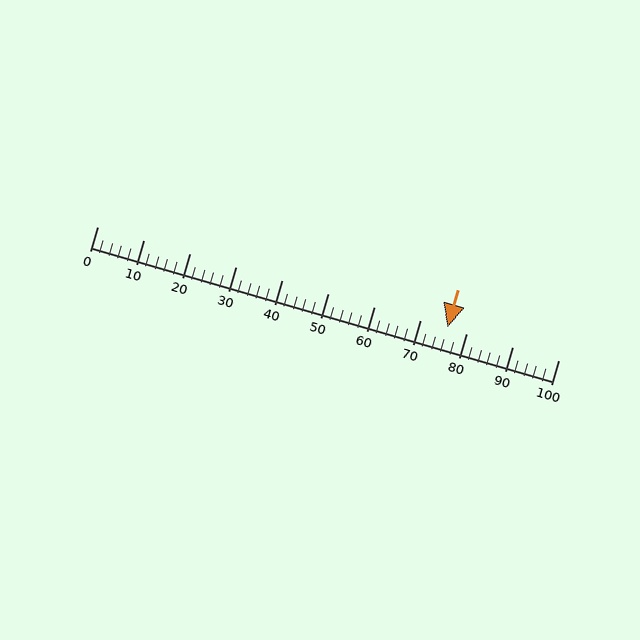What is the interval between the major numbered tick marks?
The major tick marks are spaced 10 units apart.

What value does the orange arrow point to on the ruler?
The orange arrow points to approximately 76.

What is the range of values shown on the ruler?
The ruler shows values from 0 to 100.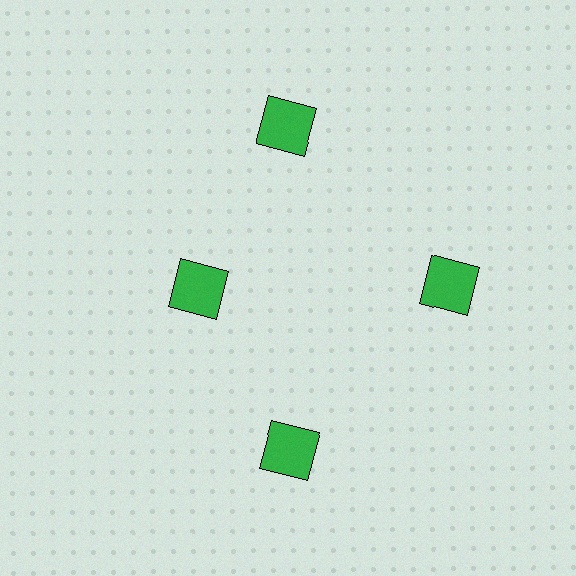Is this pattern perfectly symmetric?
No. The 4 green squares are arranged in a ring, but one element near the 9 o'clock position is pulled inward toward the center, breaking the 4-fold rotational symmetry.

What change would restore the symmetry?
The symmetry would be restored by moving it outward, back onto the ring so that all 4 squares sit at equal angles and equal distance from the center.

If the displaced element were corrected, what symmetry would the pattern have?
It would have 4-fold rotational symmetry — the pattern would map onto itself every 90 degrees.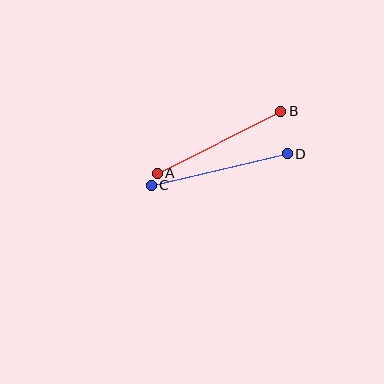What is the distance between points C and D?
The distance is approximately 140 pixels.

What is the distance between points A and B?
The distance is approximately 138 pixels.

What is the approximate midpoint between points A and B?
The midpoint is at approximately (219, 142) pixels.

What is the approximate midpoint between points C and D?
The midpoint is at approximately (219, 170) pixels.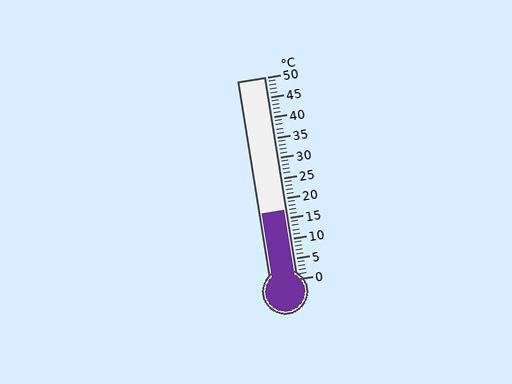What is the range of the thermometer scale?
The thermometer scale ranges from 0°C to 50°C.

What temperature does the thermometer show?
The thermometer shows approximately 17°C.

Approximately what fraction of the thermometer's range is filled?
The thermometer is filled to approximately 35% of its range.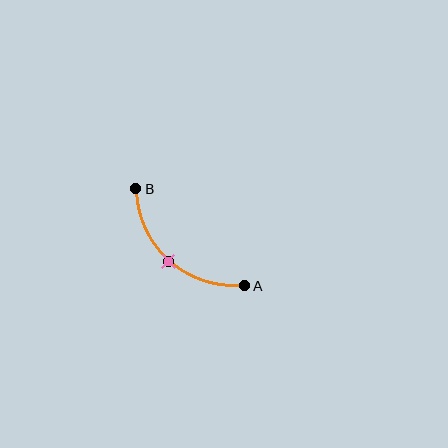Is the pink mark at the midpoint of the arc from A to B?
Yes. The pink mark lies on the arc at equal arc-length from both A and B — it is the arc midpoint.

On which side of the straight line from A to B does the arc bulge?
The arc bulges below and to the left of the straight line connecting A and B.